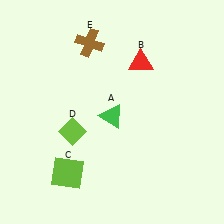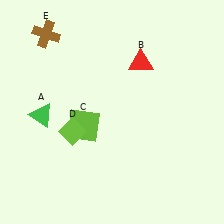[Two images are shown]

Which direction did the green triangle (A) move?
The green triangle (A) moved left.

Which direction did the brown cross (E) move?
The brown cross (E) moved left.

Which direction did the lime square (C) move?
The lime square (C) moved up.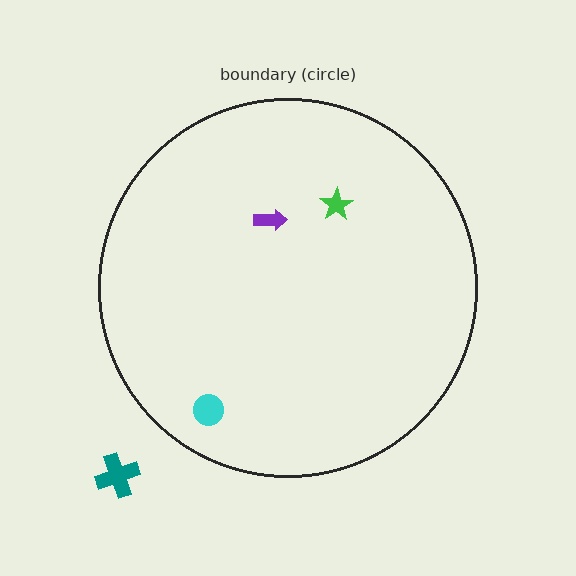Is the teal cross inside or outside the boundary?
Outside.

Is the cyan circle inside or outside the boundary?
Inside.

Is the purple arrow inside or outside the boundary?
Inside.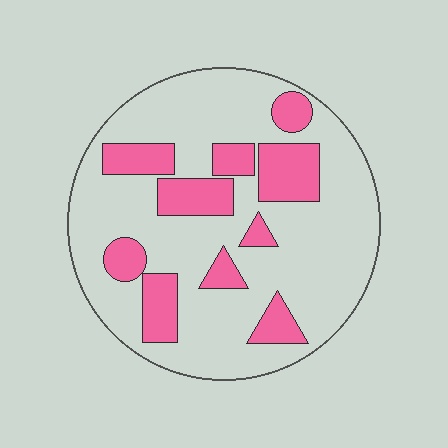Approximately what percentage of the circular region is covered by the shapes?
Approximately 25%.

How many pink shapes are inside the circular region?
10.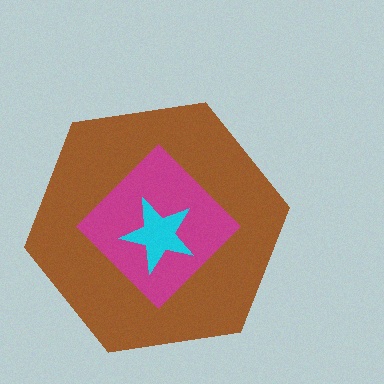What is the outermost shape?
The brown hexagon.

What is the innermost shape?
The cyan star.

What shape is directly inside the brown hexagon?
The magenta diamond.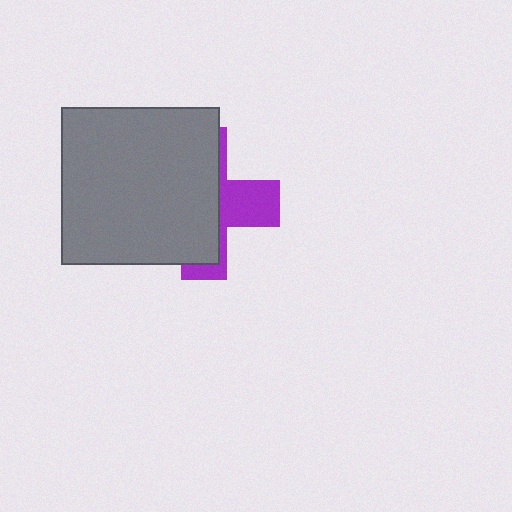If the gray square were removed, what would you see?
You would see the complete purple cross.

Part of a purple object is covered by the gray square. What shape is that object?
It is a cross.